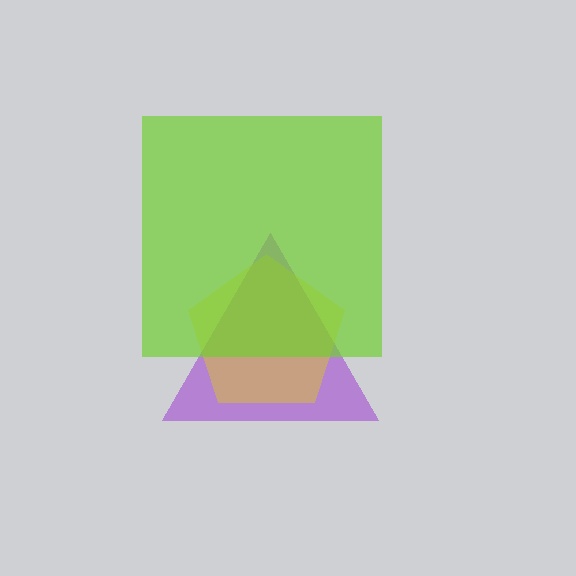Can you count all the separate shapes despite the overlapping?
Yes, there are 3 separate shapes.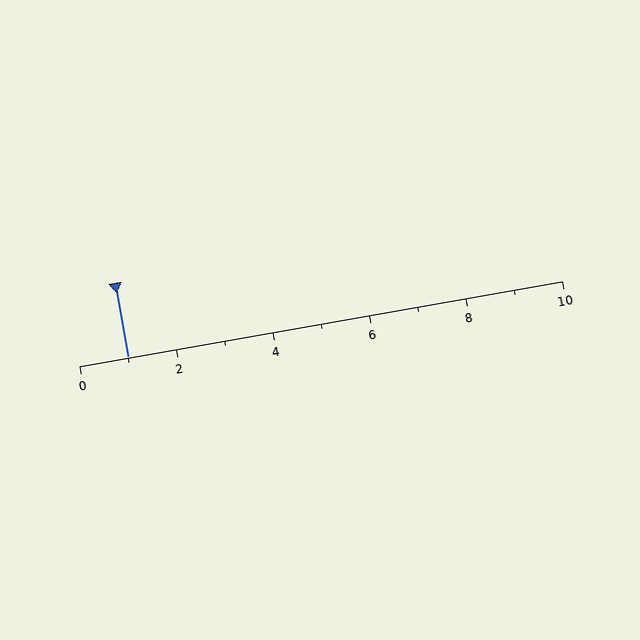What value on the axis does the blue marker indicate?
The marker indicates approximately 1.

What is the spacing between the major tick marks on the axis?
The major ticks are spaced 2 apart.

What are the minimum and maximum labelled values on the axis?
The axis runs from 0 to 10.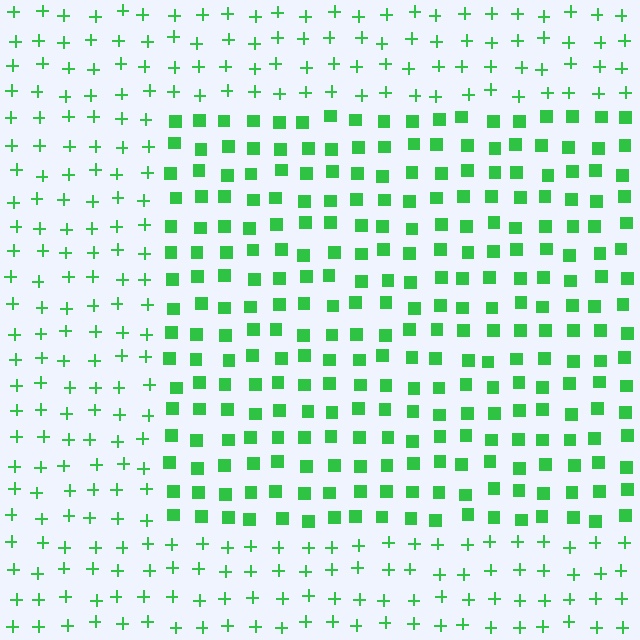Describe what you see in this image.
The image is filled with small green elements arranged in a uniform grid. A rectangle-shaped region contains squares, while the surrounding area contains plus signs. The boundary is defined purely by the change in element shape.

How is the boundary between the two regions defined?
The boundary is defined by a change in element shape: squares inside vs. plus signs outside. All elements share the same color and spacing.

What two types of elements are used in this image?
The image uses squares inside the rectangle region and plus signs outside it.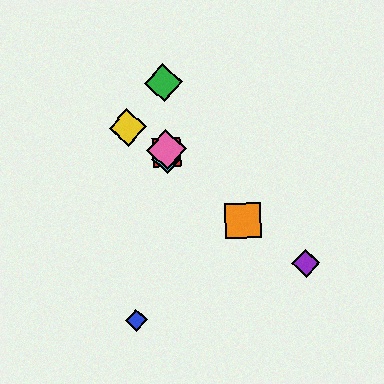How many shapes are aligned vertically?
4 shapes (the red square, the green diamond, the cyan diamond, the pink diamond) are aligned vertically.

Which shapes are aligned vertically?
The red square, the green diamond, the cyan diamond, the pink diamond are aligned vertically.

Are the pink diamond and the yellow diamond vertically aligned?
No, the pink diamond is at x≈166 and the yellow diamond is at x≈128.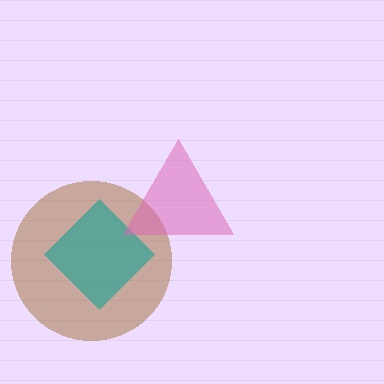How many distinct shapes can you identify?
There are 3 distinct shapes: a brown circle, a teal diamond, a pink triangle.